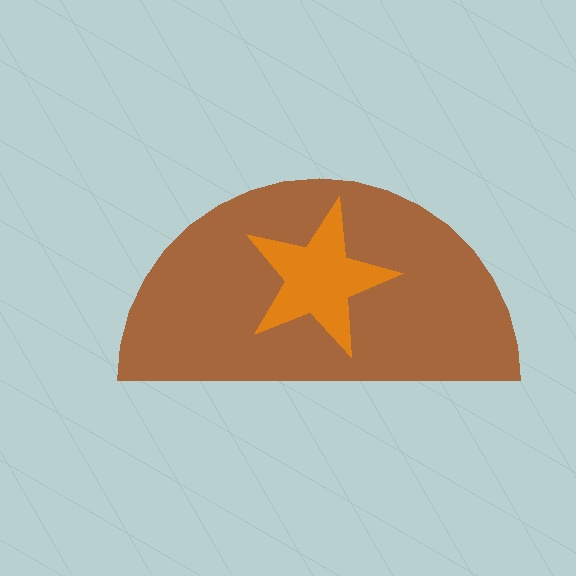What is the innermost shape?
The orange star.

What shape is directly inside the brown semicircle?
The orange star.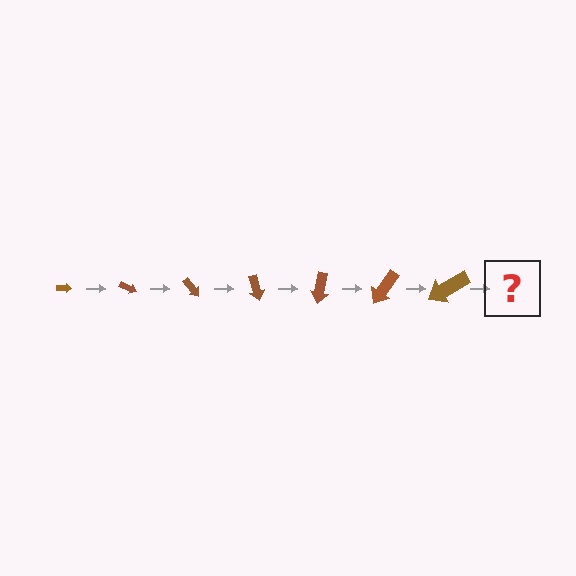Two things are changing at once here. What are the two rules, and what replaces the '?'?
The two rules are that the arrow grows larger each step and it rotates 25 degrees each step. The '?' should be an arrow, larger than the previous one and rotated 175 degrees from the start.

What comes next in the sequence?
The next element should be an arrow, larger than the previous one and rotated 175 degrees from the start.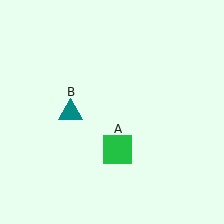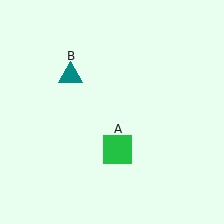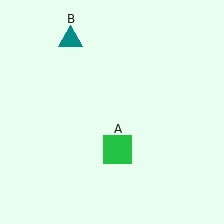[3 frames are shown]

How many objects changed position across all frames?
1 object changed position: teal triangle (object B).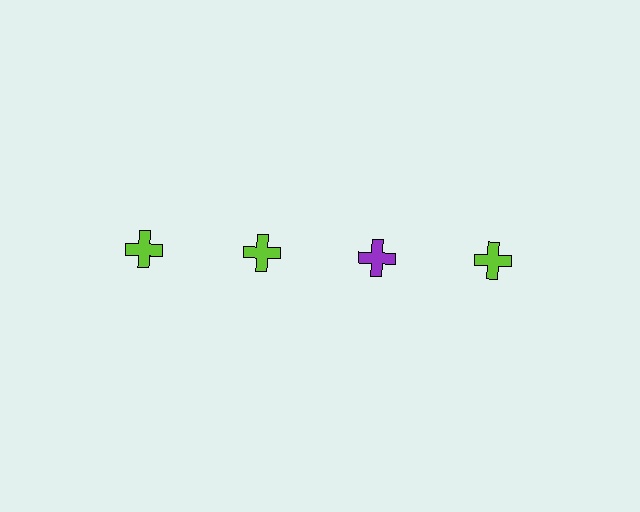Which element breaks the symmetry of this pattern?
The purple cross in the top row, center column breaks the symmetry. All other shapes are lime crosses.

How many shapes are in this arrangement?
There are 4 shapes arranged in a grid pattern.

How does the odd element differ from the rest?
It has a different color: purple instead of lime.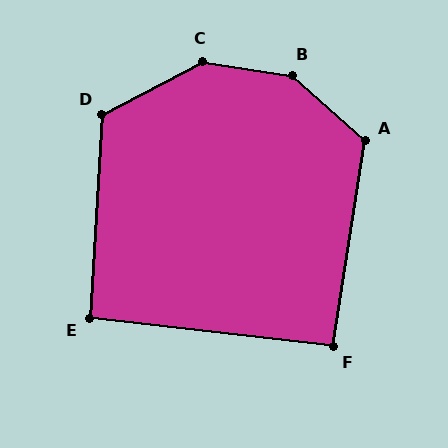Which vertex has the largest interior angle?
B, at approximately 147 degrees.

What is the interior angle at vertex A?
Approximately 123 degrees (obtuse).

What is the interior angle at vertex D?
Approximately 121 degrees (obtuse).